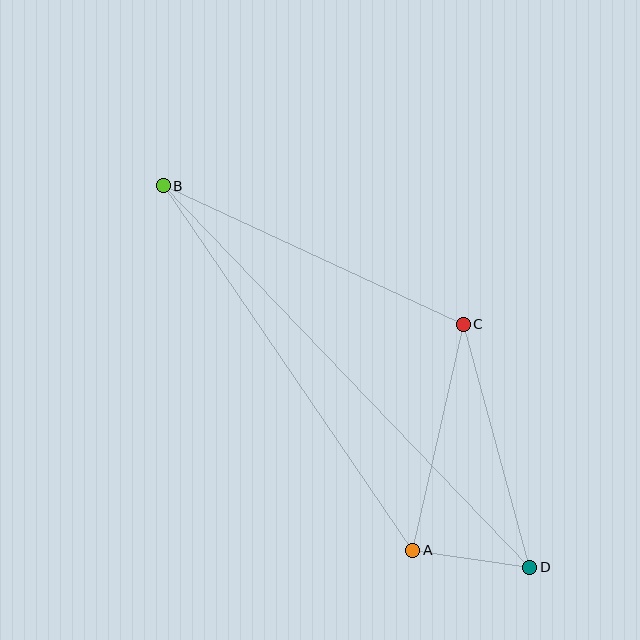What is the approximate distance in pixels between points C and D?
The distance between C and D is approximately 252 pixels.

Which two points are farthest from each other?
Points B and D are farthest from each other.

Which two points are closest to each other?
Points A and D are closest to each other.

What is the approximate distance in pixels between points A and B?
The distance between A and B is approximately 442 pixels.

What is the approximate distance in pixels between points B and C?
The distance between B and C is approximately 330 pixels.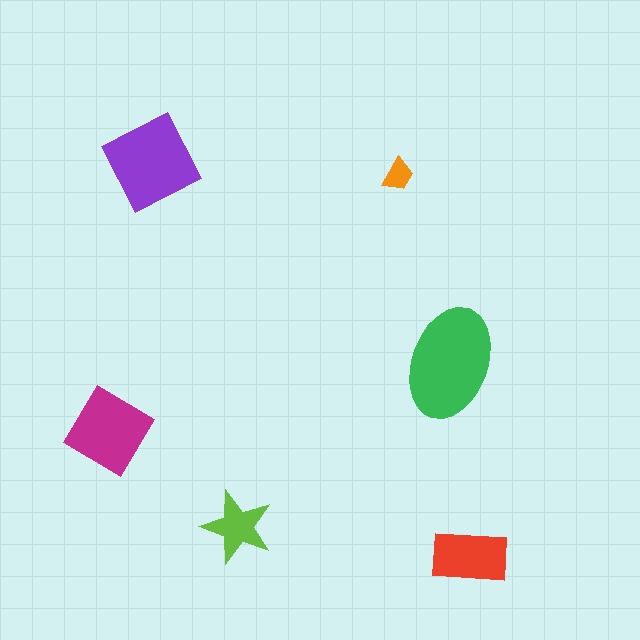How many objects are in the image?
There are 6 objects in the image.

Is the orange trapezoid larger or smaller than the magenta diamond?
Smaller.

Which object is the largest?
The green ellipse.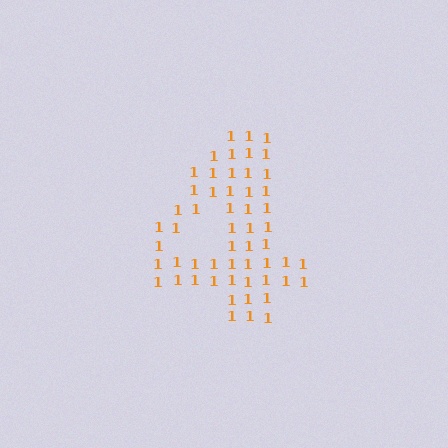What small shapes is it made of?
It is made of small digit 1's.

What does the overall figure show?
The overall figure shows the digit 4.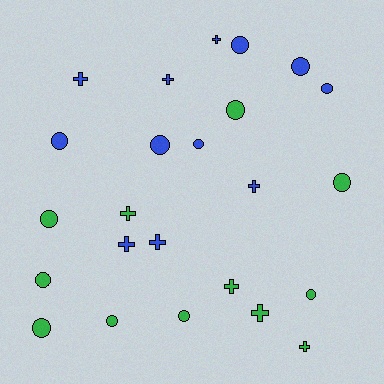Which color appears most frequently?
Green, with 12 objects.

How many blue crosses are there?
There are 6 blue crosses.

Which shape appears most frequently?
Circle, with 14 objects.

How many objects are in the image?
There are 24 objects.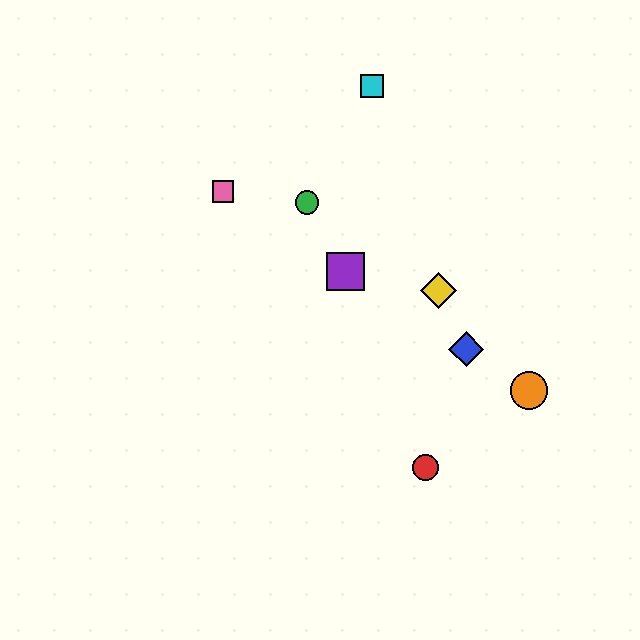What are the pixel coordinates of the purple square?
The purple square is at (346, 271).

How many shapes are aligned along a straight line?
4 shapes (the blue diamond, the purple square, the orange circle, the pink square) are aligned along a straight line.